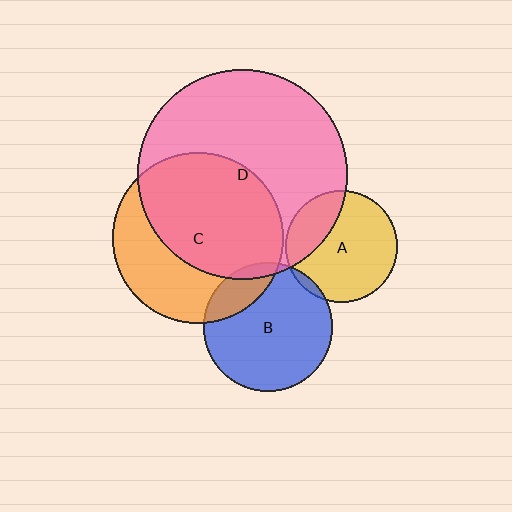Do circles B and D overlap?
Yes.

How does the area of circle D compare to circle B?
Approximately 2.7 times.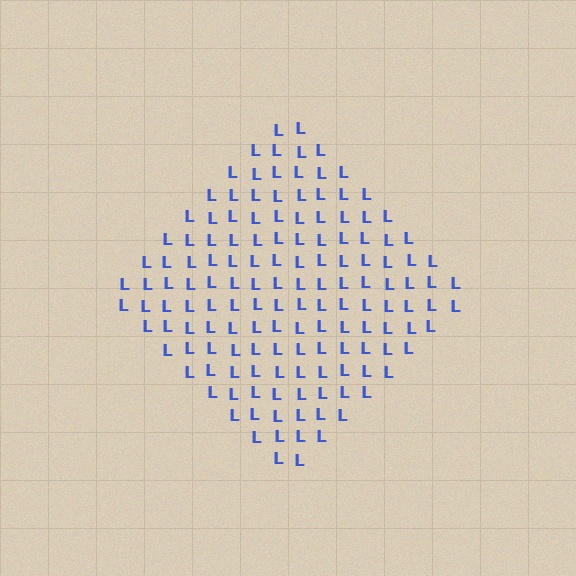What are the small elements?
The small elements are letter L's.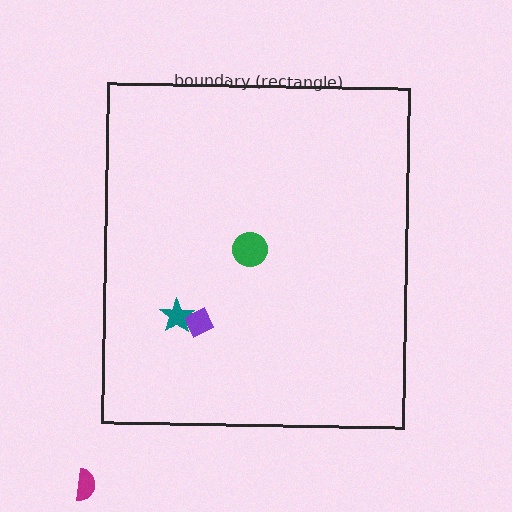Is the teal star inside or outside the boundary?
Inside.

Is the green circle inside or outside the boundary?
Inside.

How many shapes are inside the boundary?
3 inside, 1 outside.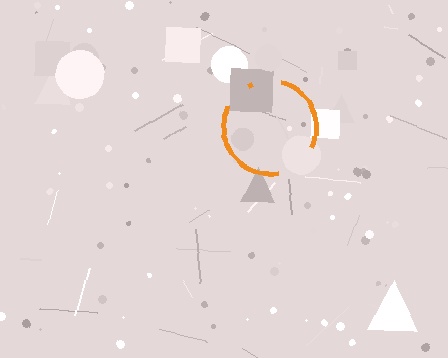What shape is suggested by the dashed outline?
The dashed outline suggests a circle.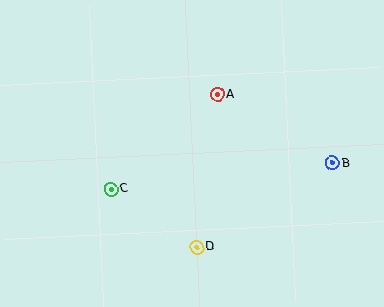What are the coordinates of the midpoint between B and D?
The midpoint between B and D is at (265, 205).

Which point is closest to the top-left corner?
Point C is closest to the top-left corner.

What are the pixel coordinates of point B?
Point B is at (332, 163).